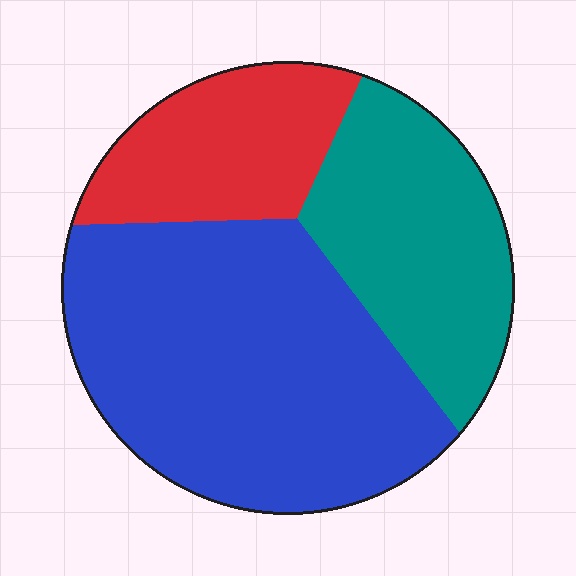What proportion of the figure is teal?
Teal covers around 30% of the figure.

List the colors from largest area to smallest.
From largest to smallest: blue, teal, red.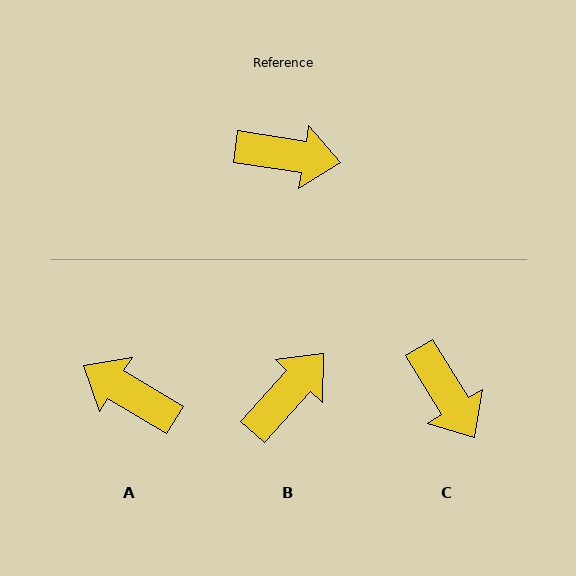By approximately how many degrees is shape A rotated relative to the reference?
Approximately 158 degrees counter-clockwise.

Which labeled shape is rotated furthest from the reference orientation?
A, about 158 degrees away.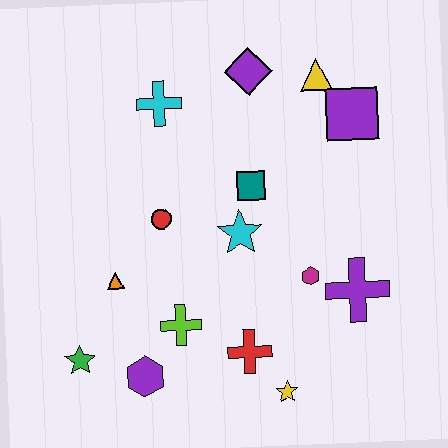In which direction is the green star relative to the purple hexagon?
The green star is to the left of the purple hexagon.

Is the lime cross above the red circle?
No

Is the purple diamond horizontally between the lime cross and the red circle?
No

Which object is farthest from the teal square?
The green star is farthest from the teal square.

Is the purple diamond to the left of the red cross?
No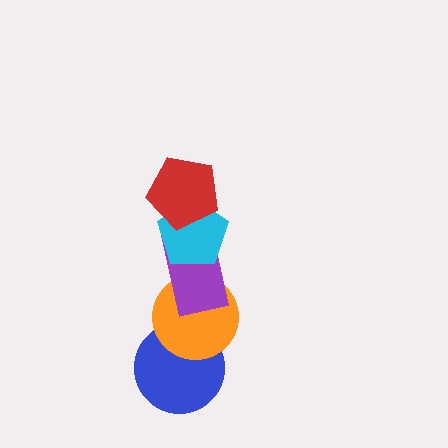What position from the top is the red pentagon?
The red pentagon is 1st from the top.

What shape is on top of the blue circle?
The orange circle is on top of the blue circle.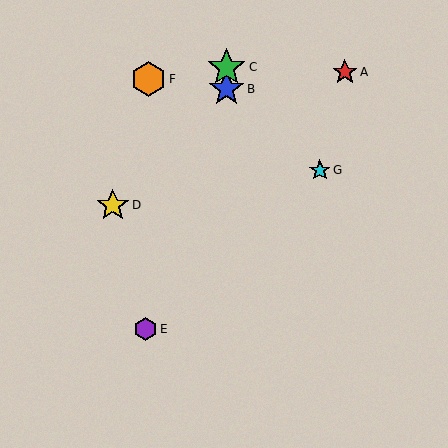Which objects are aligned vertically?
Objects B, C are aligned vertically.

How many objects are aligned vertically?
2 objects (B, C) are aligned vertically.